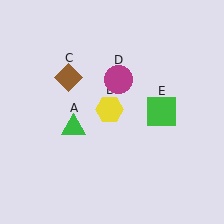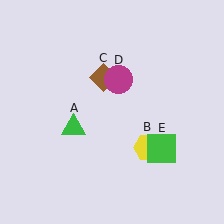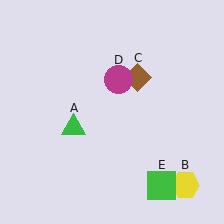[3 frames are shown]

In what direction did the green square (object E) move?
The green square (object E) moved down.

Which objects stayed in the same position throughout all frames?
Green triangle (object A) and magenta circle (object D) remained stationary.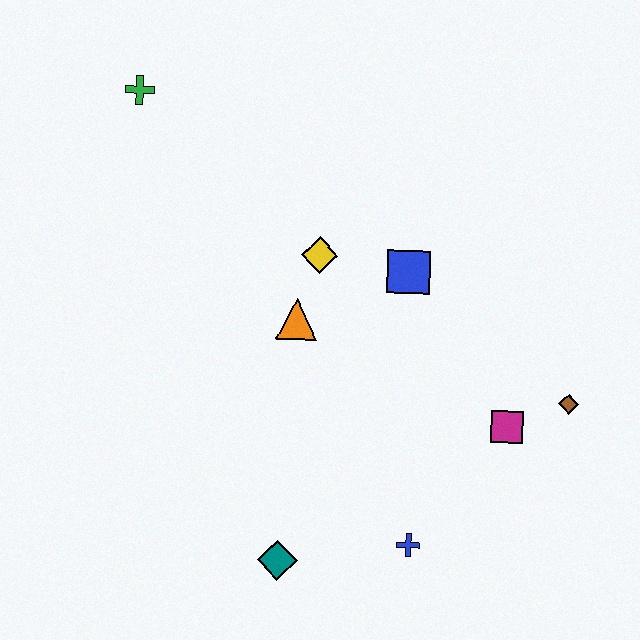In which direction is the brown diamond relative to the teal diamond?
The brown diamond is to the right of the teal diamond.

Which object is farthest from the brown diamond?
The green cross is farthest from the brown diamond.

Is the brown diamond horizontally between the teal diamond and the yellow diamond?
No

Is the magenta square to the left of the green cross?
No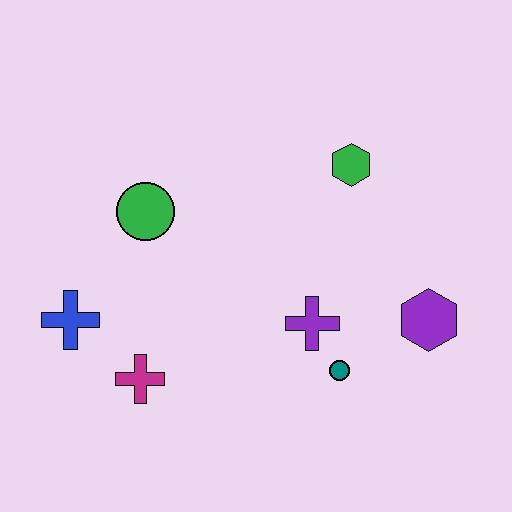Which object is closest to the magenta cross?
The blue cross is closest to the magenta cross.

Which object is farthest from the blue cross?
The purple hexagon is farthest from the blue cross.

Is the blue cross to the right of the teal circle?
No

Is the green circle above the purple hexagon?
Yes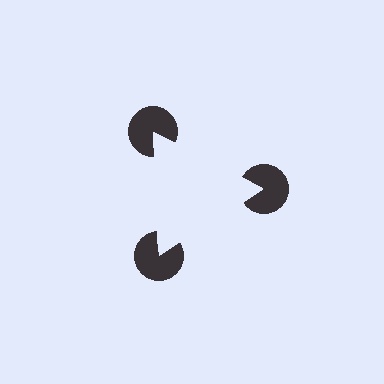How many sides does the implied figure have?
3 sides.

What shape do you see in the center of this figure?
An illusory triangle — its edges are inferred from the aligned wedge cuts in the pac-man discs, not physically drawn.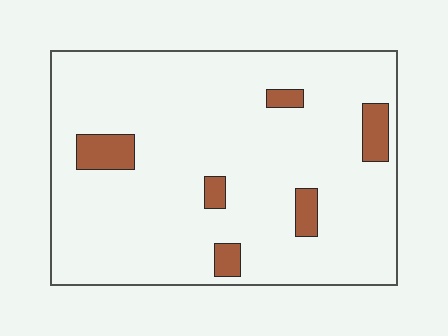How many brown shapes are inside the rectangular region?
6.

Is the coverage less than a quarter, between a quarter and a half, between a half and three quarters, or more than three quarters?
Less than a quarter.